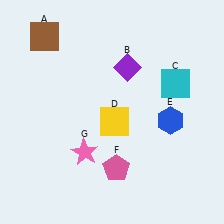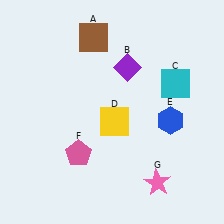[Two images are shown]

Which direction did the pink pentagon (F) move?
The pink pentagon (F) moved left.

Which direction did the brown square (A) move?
The brown square (A) moved right.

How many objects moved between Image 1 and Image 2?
3 objects moved between the two images.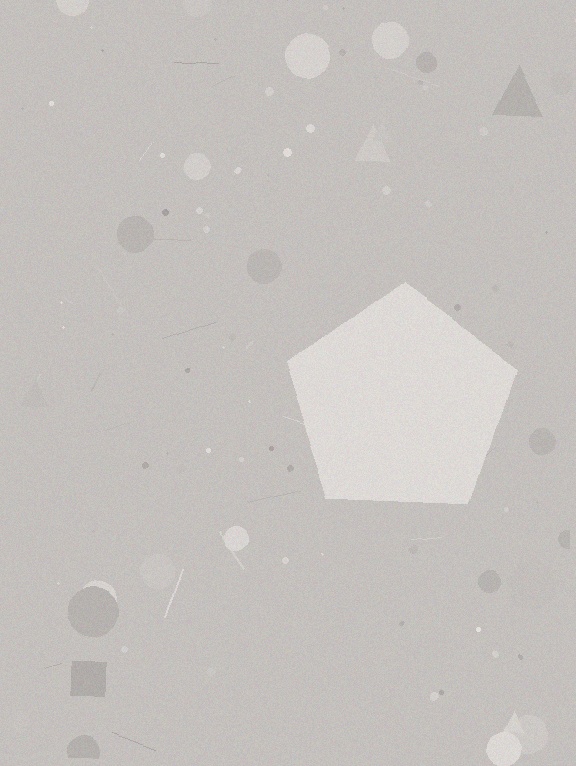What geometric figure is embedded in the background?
A pentagon is embedded in the background.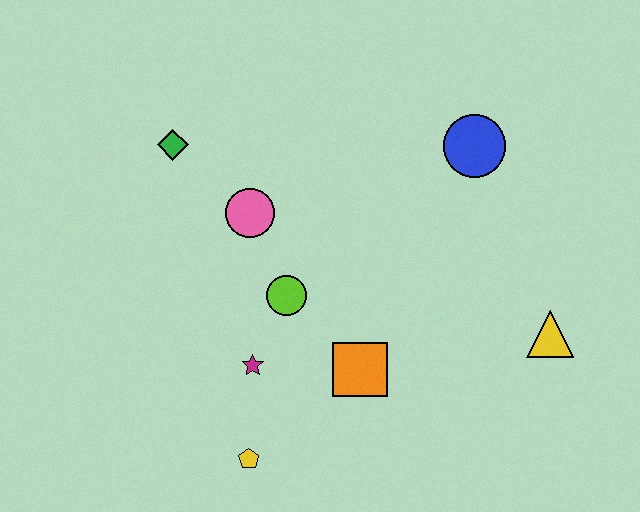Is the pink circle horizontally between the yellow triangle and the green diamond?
Yes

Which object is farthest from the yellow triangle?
The green diamond is farthest from the yellow triangle.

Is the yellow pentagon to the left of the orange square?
Yes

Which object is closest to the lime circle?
The magenta star is closest to the lime circle.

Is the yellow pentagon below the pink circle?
Yes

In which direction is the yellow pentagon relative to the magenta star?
The yellow pentagon is below the magenta star.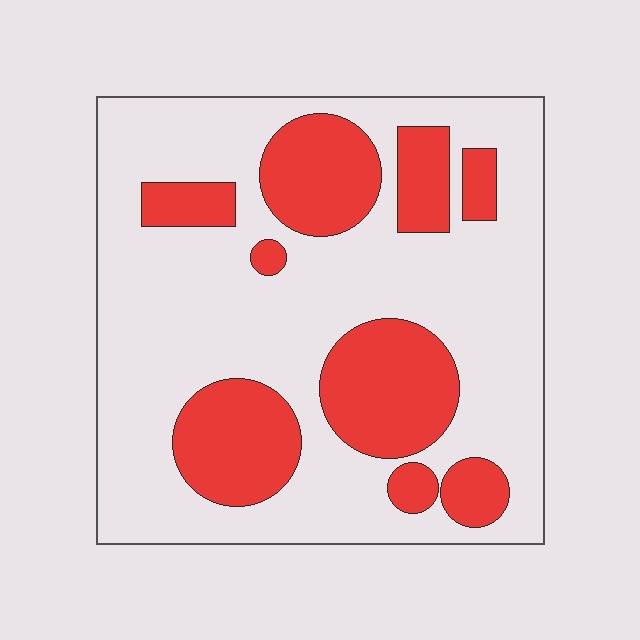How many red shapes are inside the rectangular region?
9.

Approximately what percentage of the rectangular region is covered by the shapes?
Approximately 30%.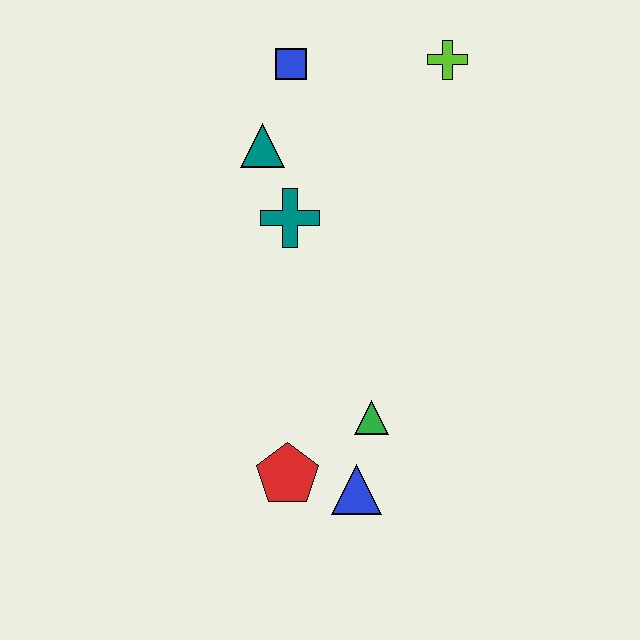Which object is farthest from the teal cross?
The blue triangle is farthest from the teal cross.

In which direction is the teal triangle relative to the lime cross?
The teal triangle is to the left of the lime cross.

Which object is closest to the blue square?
The teal triangle is closest to the blue square.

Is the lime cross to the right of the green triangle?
Yes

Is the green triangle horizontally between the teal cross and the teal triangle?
No